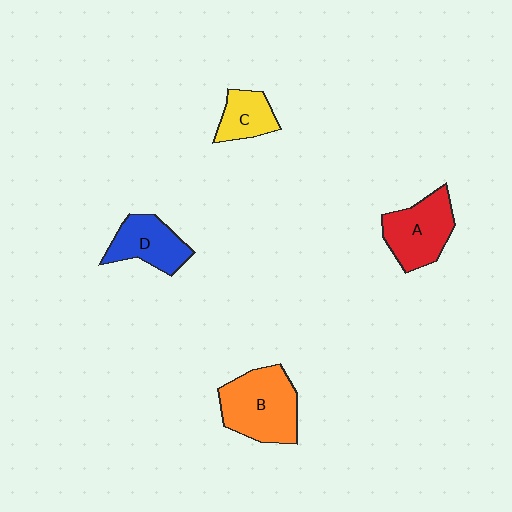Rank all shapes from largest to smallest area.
From largest to smallest: B (orange), A (red), D (blue), C (yellow).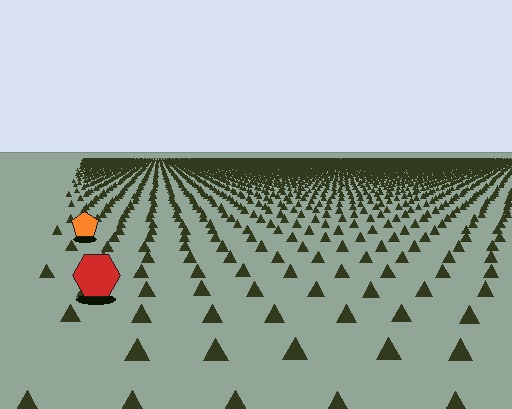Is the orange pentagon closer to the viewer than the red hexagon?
No. The red hexagon is closer — you can tell from the texture gradient: the ground texture is coarser near it.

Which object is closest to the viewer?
The red hexagon is closest. The texture marks near it are larger and more spread out.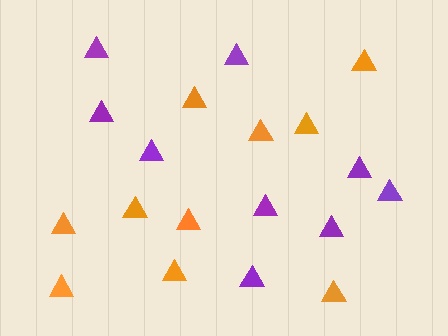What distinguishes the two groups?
There are 2 groups: one group of purple triangles (9) and one group of orange triangles (10).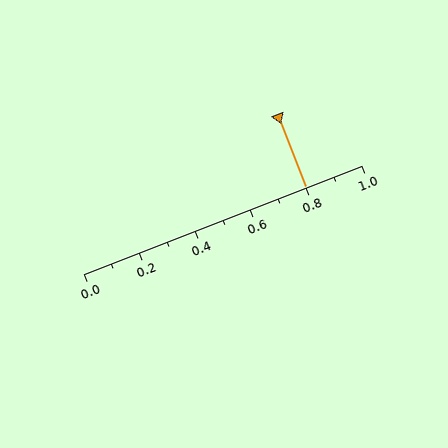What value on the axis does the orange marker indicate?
The marker indicates approximately 0.8.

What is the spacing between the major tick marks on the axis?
The major ticks are spaced 0.2 apart.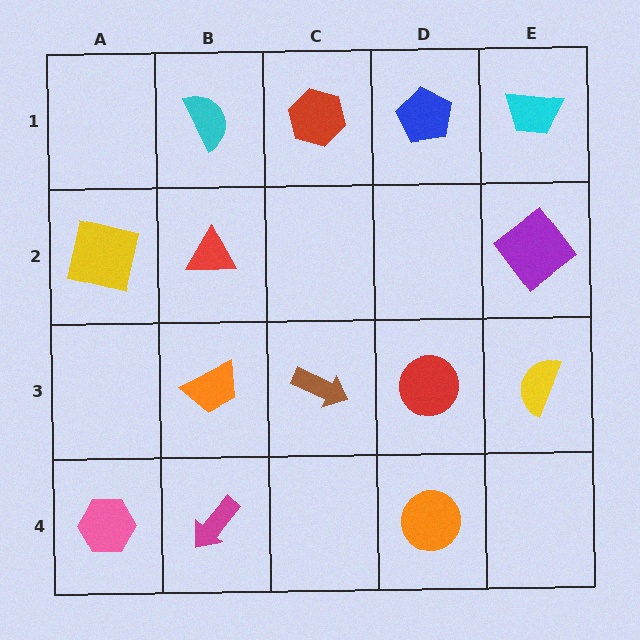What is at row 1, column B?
A cyan semicircle.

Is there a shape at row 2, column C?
No, that cell is empty.